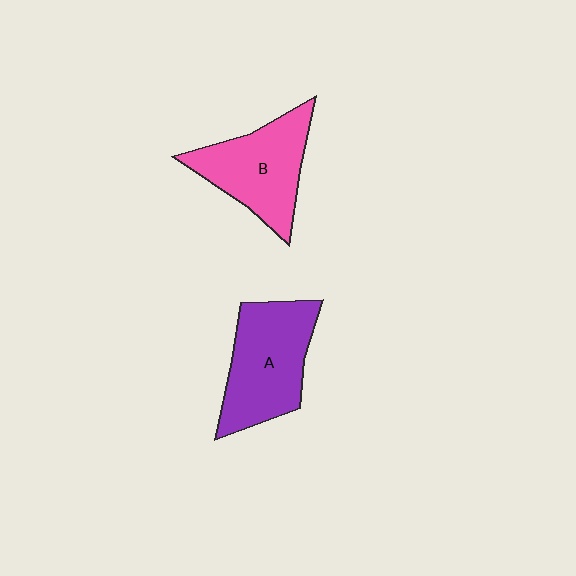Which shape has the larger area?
Shape A (purple).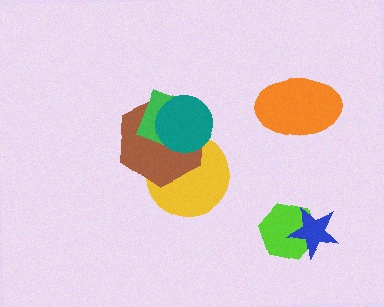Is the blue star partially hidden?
No, no other shape covers it.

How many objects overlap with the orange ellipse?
0 objects overlap with the orange ellipse.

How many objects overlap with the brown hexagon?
3 objects overlap with the brown hexagon.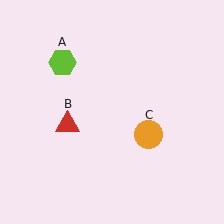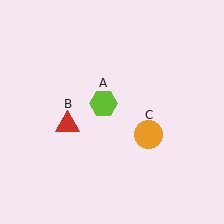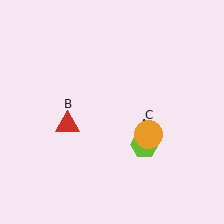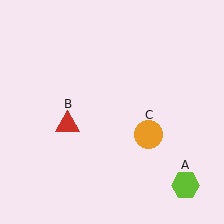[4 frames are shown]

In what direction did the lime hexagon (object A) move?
The lime hexagon (object A) moved down and to the right.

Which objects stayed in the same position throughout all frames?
Red triangle (object B) and orange circle (object C) remained stationary.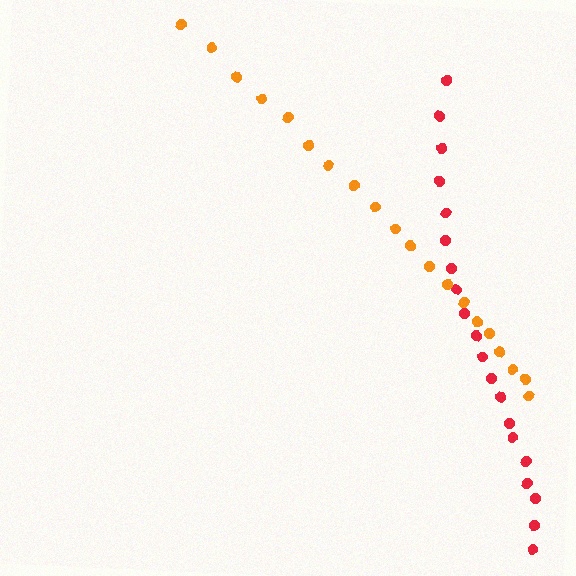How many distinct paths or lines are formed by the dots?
There are 2 distinct paths.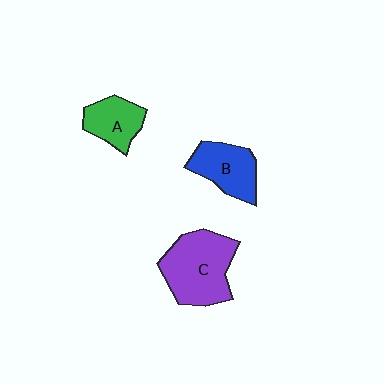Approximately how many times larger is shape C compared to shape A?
Approximately 1.9 times.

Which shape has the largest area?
Shape C (purple).